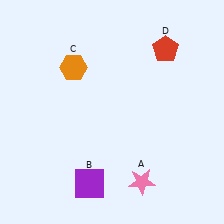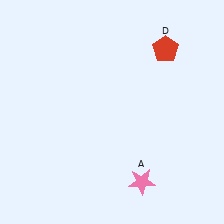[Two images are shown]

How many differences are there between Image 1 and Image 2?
There are 2 differences between the two images.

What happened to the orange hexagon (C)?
The orange hexagon (C) was removed in Image 2. It was in the top-left area of Image 1.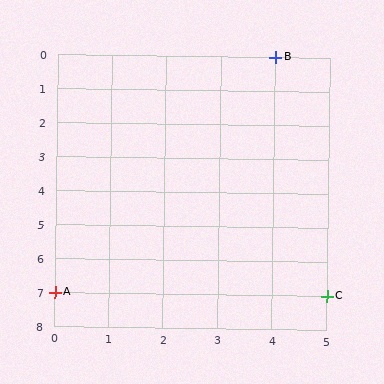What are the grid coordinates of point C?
Point C is at grid coordinates (5, 7).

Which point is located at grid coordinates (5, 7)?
Point C is at (5, 7).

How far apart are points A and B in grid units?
Points A and B are 4 columns and 7 rows apart (about 8.1 grid units diagonally).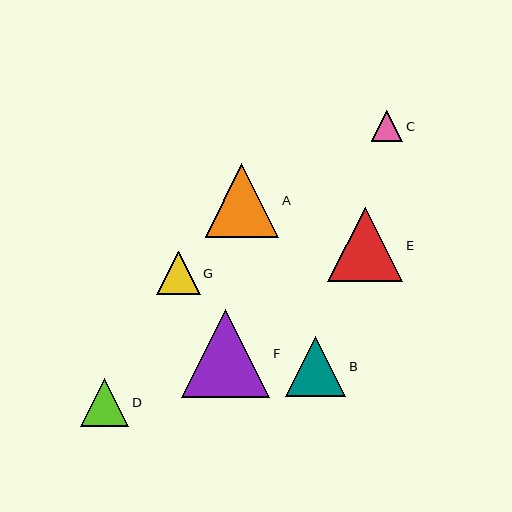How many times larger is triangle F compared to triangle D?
Triangle F is approximately 1.8 times the size of triangle D.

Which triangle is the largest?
Triangle F is the largest with a size of approximately 88 pixels.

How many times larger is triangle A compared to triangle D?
Triangle A is approximately 1.5 times the size of triangle D.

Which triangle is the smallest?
Triangle C is the smallest with a size of approximately 31 pixels.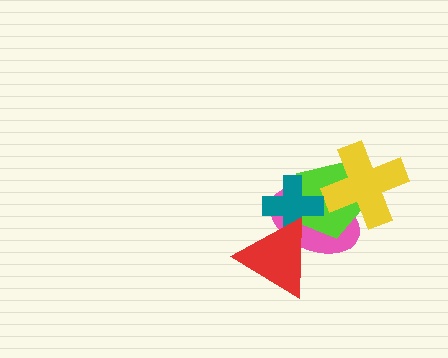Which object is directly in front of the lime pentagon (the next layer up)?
The yellow cross is directly in front of the lime pentagon.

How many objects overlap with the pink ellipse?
4 objects overlap with the pink ellipse.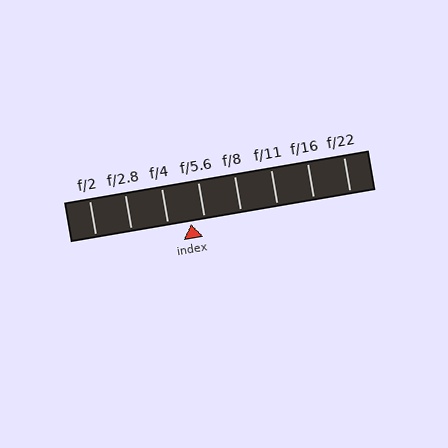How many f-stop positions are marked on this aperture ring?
There are 8 f-stop positions marked.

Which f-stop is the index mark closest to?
The index mark is closest to f/5.6.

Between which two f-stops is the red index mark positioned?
The index mark is between f/4 and f/5.6.